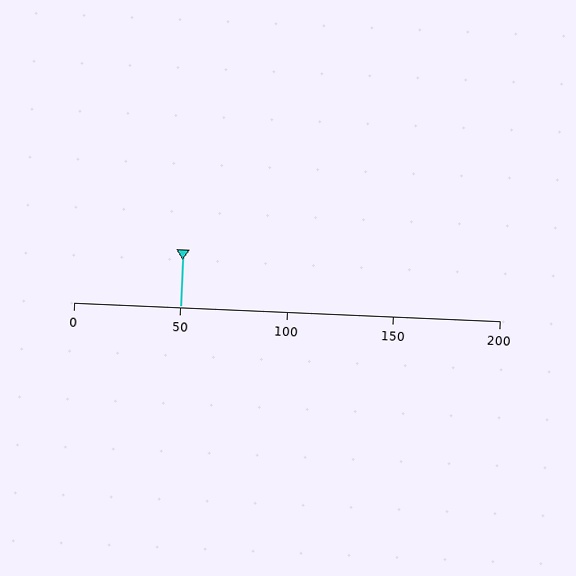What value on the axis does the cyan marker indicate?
The marker indicates approximately 50.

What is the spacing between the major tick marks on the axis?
The major ticks are spaced 50 apart.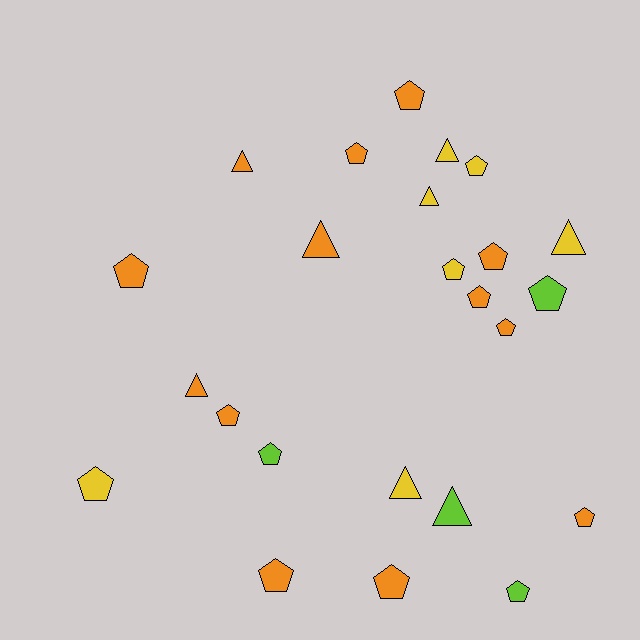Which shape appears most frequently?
Pentagon, with 16 objects.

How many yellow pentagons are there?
There are 3 yellow pentagons.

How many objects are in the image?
There are 24 objects.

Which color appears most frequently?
Orange, with 13 objects.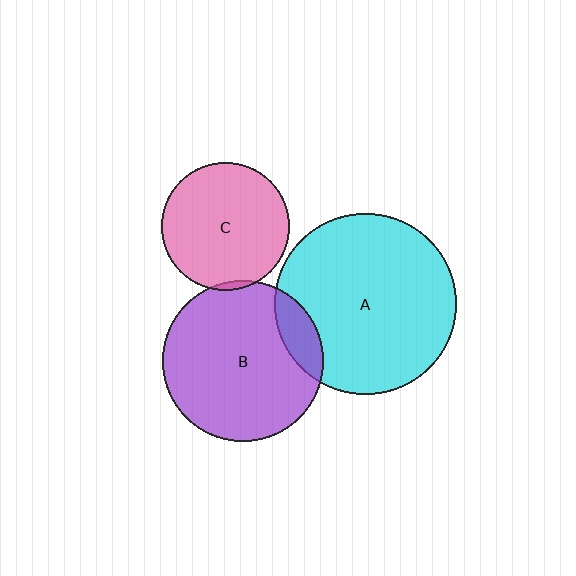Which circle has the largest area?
Circle A (cyan).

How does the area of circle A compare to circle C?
Approximately 2.0 times.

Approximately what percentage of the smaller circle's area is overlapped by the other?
Approximately 5%.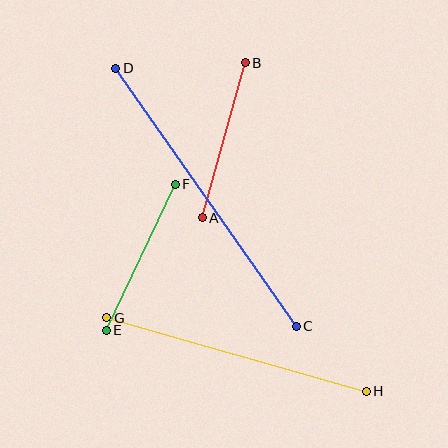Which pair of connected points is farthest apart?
Points C and D are farthest apart.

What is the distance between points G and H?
The distance is approximately 270 pixels.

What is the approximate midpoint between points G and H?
The midpoint is at approximately (236, 354) pixels.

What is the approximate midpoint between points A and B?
The midpoint is at approximately (224, 140) pixels.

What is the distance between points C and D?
The distance is approximately 315 pixels.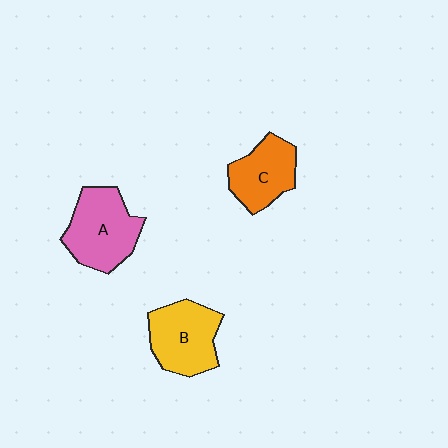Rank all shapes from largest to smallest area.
From largest to smallest: A (pink), B (yellow), C (orange).